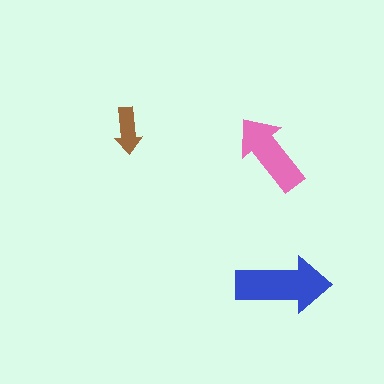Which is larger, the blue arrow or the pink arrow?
The blue one.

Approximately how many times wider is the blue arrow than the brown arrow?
About 2 times wider.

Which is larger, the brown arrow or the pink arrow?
The pink one.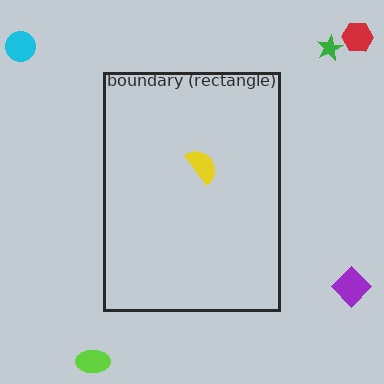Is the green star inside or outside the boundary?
Outside.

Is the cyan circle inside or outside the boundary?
Outside.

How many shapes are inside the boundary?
1 inside, 5 outside.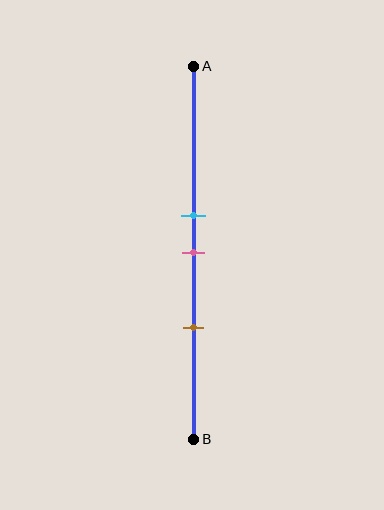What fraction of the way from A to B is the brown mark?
The brown mark is approximately 70% (0.7) of the way from A to B.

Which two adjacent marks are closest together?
The cyan and pink marks are the closest adjacent pair.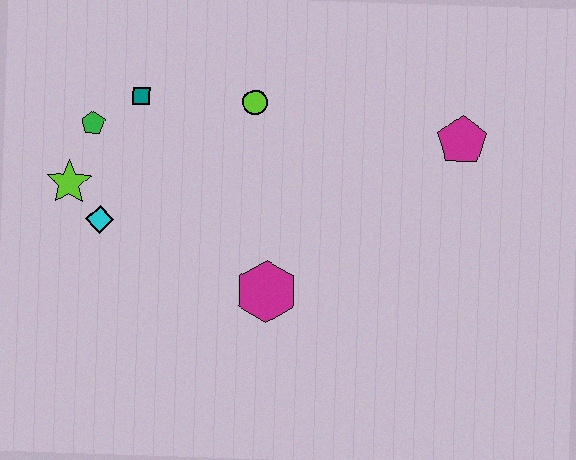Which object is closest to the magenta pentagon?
The lime circle is closest to the magenta pentagon.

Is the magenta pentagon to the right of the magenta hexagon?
Yes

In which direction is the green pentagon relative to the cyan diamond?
The green pentagon is above the cyan diamond.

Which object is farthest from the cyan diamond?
The magenta pentagon is farthest from the cyan diamond.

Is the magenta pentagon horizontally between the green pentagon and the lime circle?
No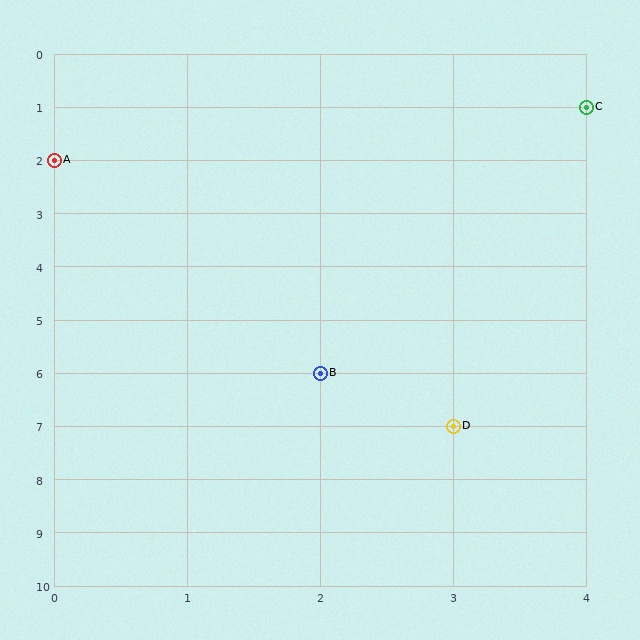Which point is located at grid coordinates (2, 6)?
Point B is at (2, 6).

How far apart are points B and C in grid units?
Points B and C are 2 columns and 5 rows apart (about 5.4 grid units diagonally).